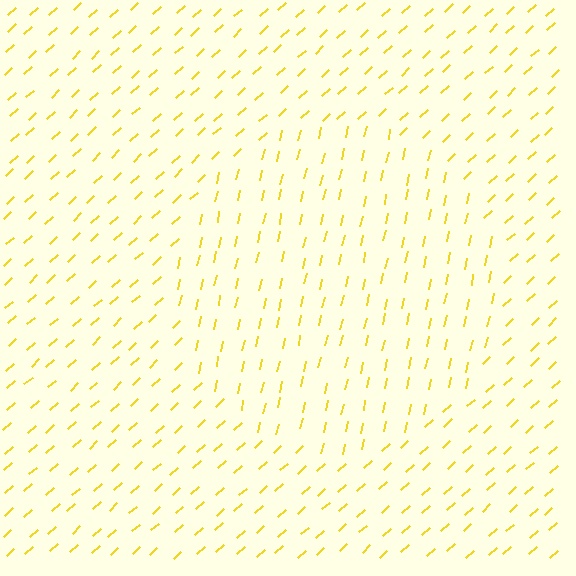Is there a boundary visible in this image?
Yes, there is a texture boundary formed by a change in line orientation.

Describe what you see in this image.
The image is filled with small yellow line segments. A circle region in the image has lines oriented differently from the surrounding lines, creating a visible texture boundary.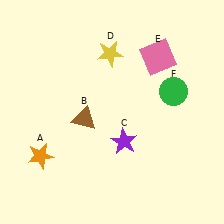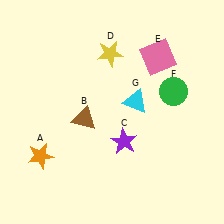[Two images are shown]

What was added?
A cyan triangle (G) was added in Image 2.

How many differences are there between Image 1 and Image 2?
There is 1 difference between the two images.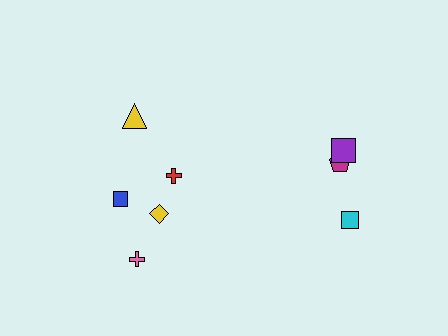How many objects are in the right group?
There are 3 objects.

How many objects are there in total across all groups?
There are 8 objects.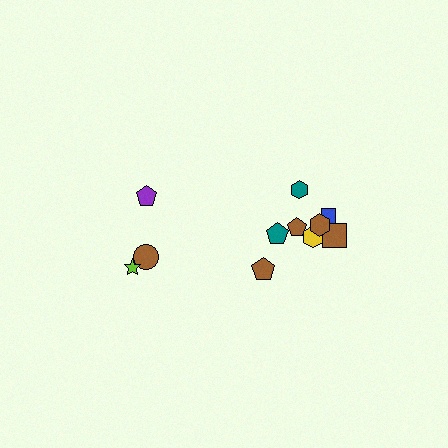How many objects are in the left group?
There are 3 objects.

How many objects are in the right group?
There are 8 objects.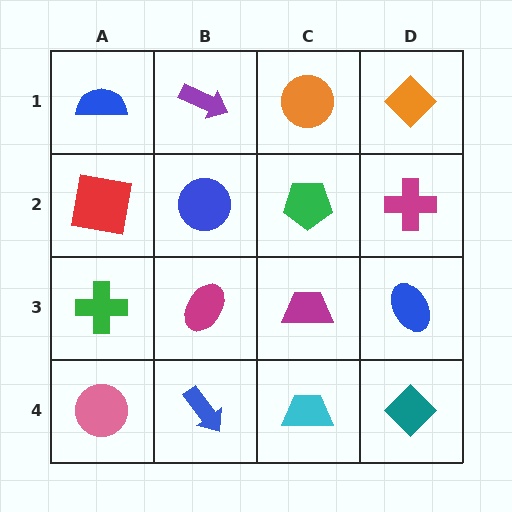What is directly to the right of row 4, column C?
A teal diamond.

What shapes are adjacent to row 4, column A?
A green cross (row 3, column A), a blue arrow (row 4, column B).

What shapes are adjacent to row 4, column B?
A magenta ellipse (row 3, column B), a pink circle (row 4, column A), a cyan trapezoid (row 4, column C).